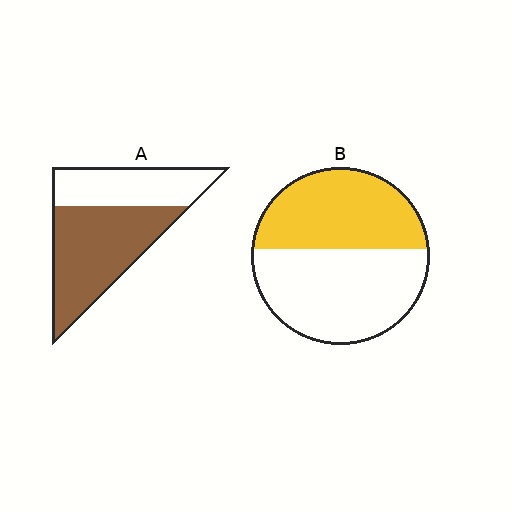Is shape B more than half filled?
No.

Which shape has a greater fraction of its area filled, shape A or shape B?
Shape A.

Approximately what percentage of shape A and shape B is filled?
A is approximately 60% and B is approximately 45%.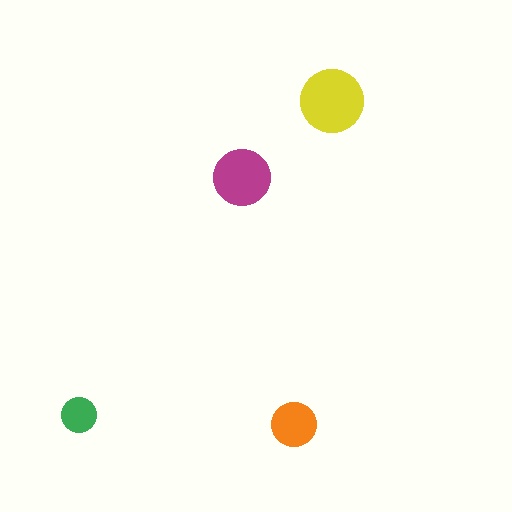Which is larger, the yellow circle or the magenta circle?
The yellow one.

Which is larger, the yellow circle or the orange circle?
The yellow one.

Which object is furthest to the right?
The yellow circle is rightmost.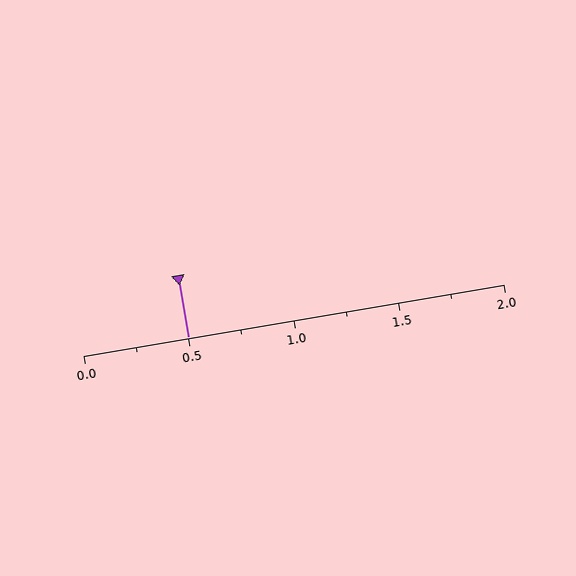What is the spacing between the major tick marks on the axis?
The major ticks are spaced 0.5 apart.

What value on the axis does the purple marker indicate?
The marker indicates approximately 0.5.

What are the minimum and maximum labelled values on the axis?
The axis runs from 0.0 to 2.0.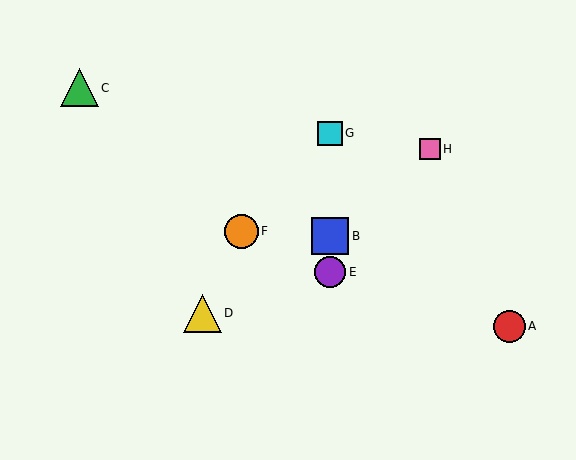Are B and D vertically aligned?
No, B is at x≈330 and D is at x≈202.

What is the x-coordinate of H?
Object H is at x≈430.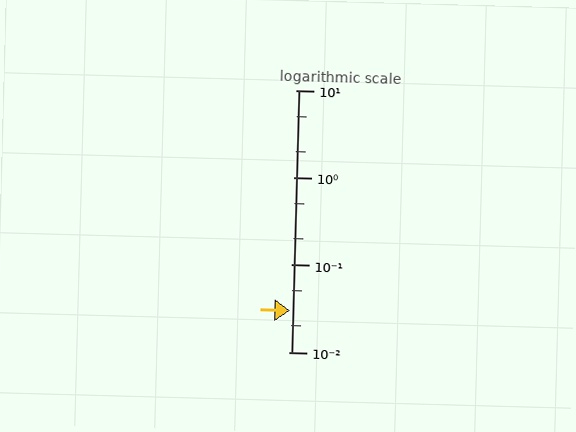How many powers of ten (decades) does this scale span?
The scale spans 3 decades, from 0.01 to 10.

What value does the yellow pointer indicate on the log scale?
The pointer indicates approximately 0.03.